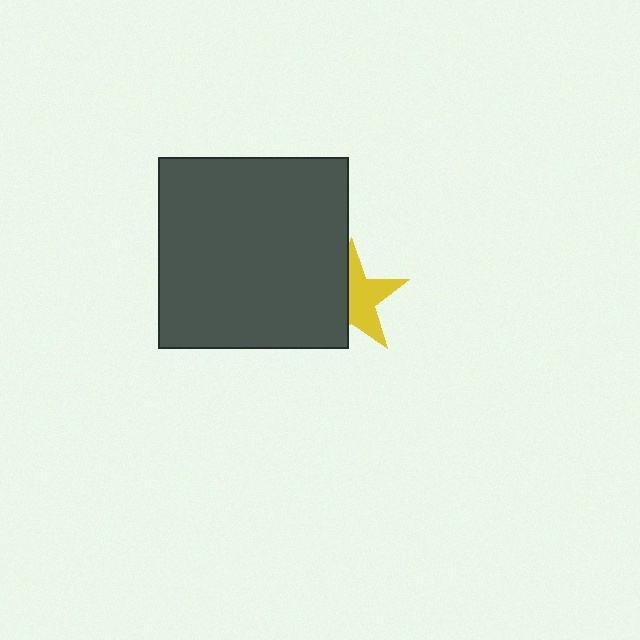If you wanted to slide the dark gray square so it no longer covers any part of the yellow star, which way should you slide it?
Slide it left — that is the most direct way to separate the two shapes.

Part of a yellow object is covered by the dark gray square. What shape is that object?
It is a star.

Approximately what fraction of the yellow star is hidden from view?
Roughly 47% of the yellow star is hidden behind the dark gray square.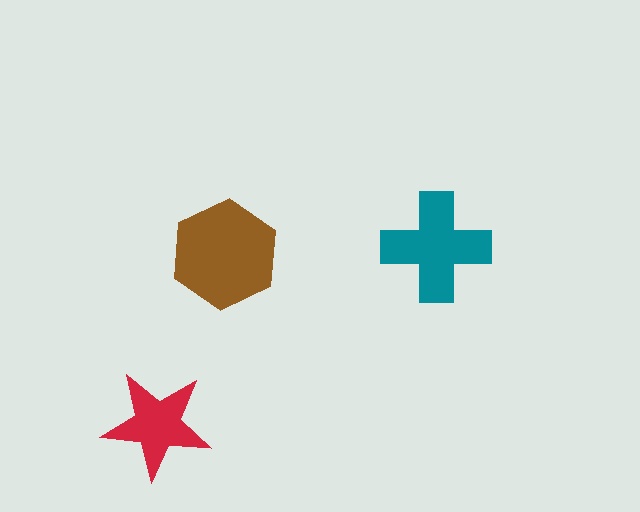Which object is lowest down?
The red star is bottommost.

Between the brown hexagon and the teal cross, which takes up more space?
The brown hexagon.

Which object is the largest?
The brown hexagon.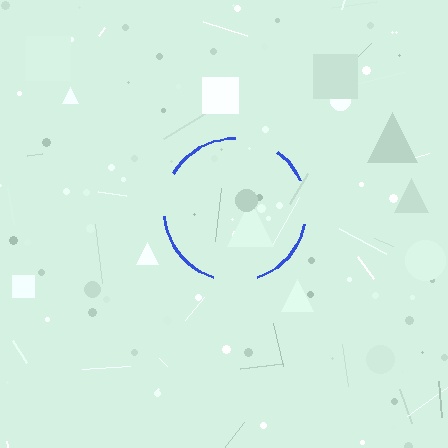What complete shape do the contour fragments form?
The contour fragments form a circle.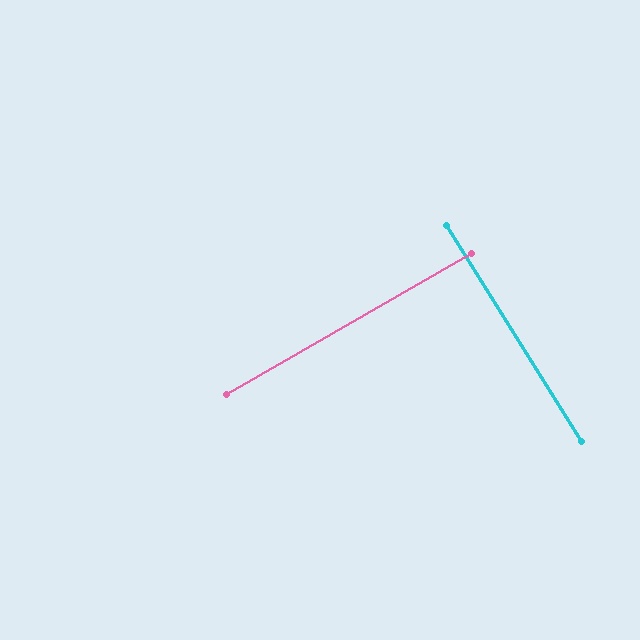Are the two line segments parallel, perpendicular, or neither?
Perpendicular — they meet at approximately 88°.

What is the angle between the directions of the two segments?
Approximately 88 degrees.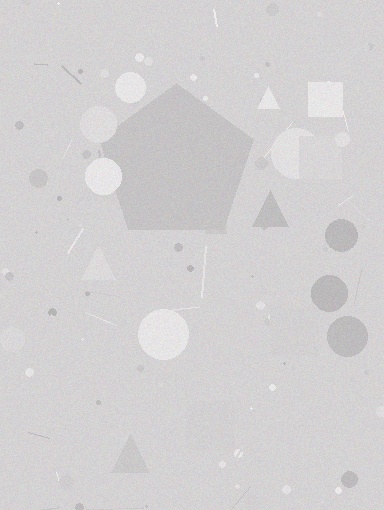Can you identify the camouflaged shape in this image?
The camouflaged shape is a pentagon.